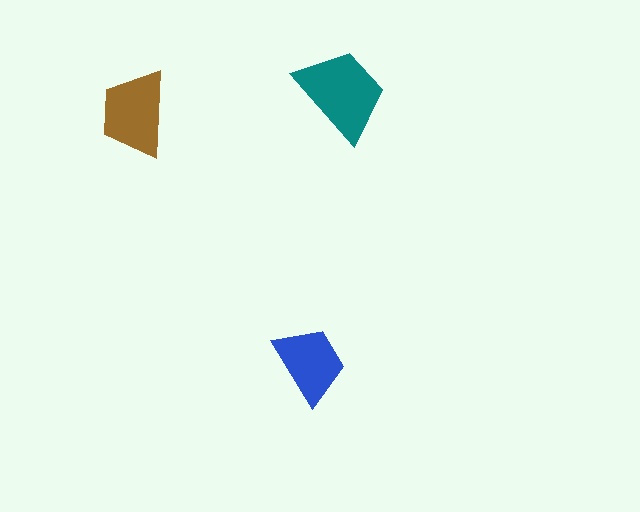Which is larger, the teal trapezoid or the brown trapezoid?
The teal one.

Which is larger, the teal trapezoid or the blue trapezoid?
The teal one.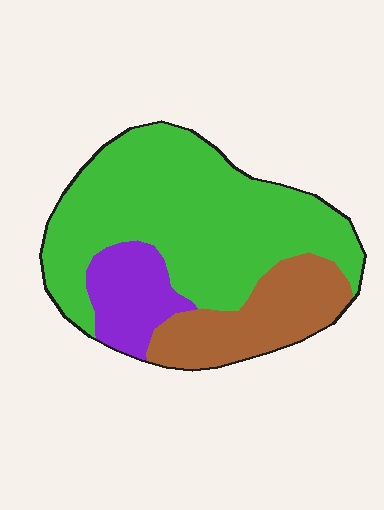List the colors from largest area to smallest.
From largest to smallest: green, brown, purple.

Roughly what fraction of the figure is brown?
Brown covers 23% of the figure.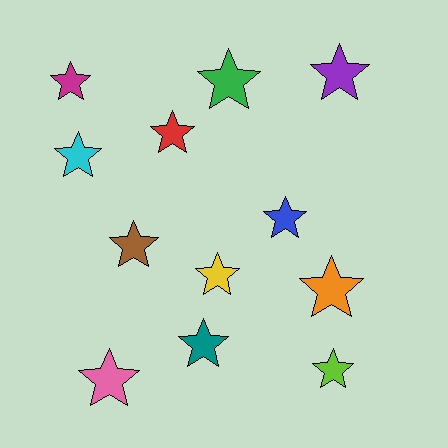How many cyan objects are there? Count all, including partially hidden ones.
There is 1 cyan object.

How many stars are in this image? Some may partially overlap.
There are 12 stars.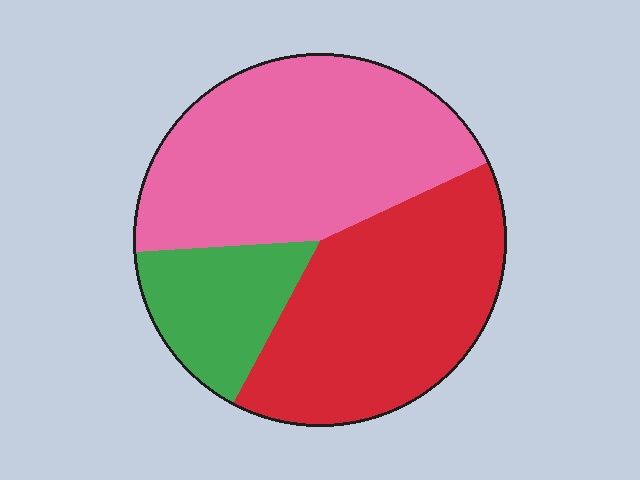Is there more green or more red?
Red.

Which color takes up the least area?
Green, at roughly 15%.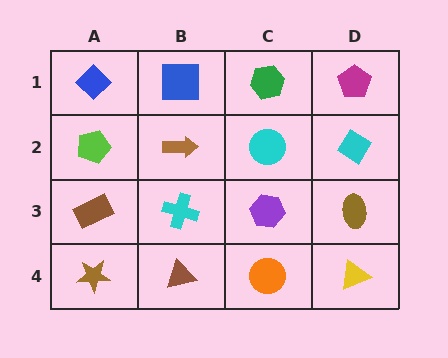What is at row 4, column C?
An orange circle.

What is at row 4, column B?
A brown triangle.